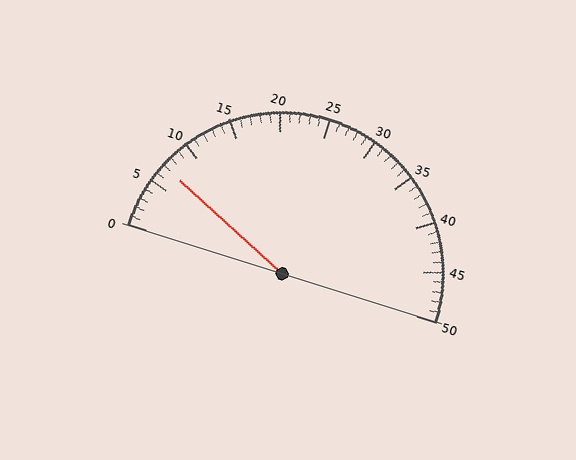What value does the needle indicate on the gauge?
The needle indicates approximately 7.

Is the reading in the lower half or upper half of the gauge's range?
The reading is in the lower half of the range (0 to 50).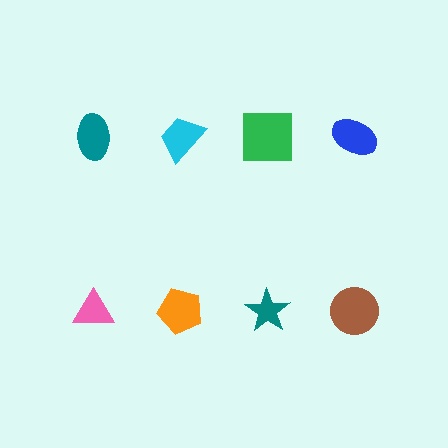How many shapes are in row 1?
4 shapes.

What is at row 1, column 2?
A cyan trapezoid.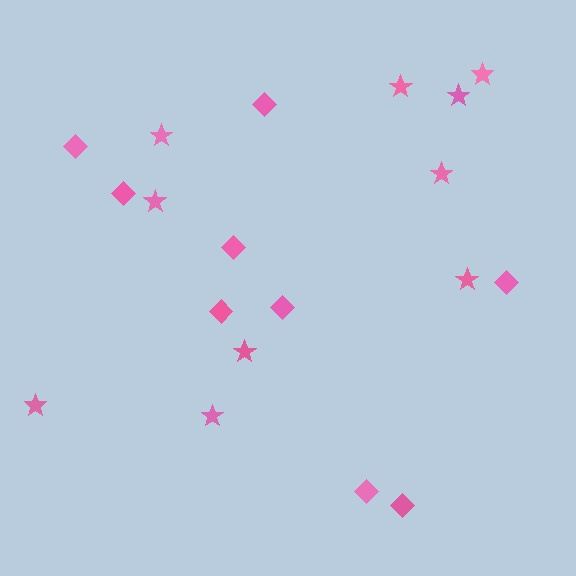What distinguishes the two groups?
There are 2 groups: one group of diamonds (9) and one group of stars (10).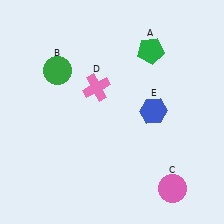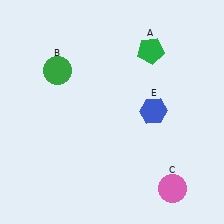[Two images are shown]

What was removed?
The pink cross (D) was removed in Image 2.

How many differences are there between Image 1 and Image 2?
There is 1 difference between the two images.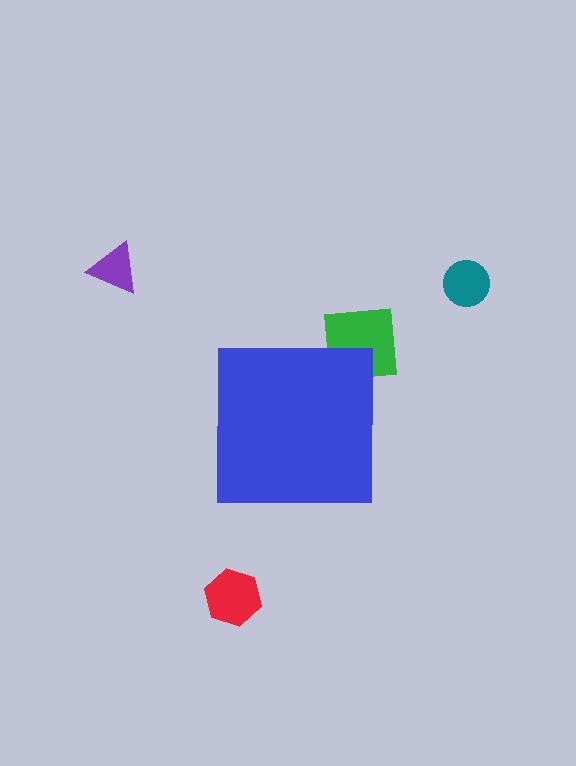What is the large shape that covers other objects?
A blue square.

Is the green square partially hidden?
Yes, the green square is partially hidden behind the blue square.